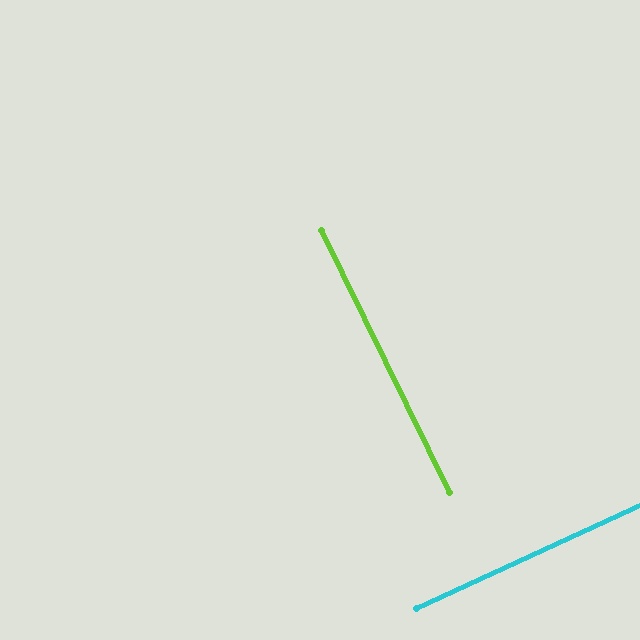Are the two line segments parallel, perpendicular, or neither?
Perpendicular — they meet at approximately 89°.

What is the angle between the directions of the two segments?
Approximately 89 degrees.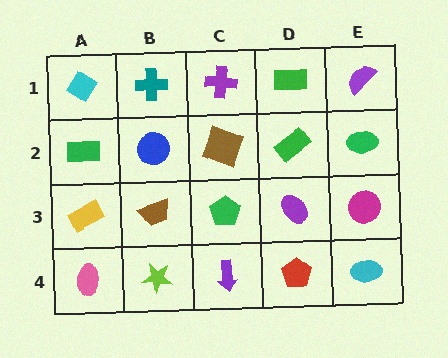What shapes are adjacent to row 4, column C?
A green pentagon (row 3, column C), a lime star (row 4, column B), a red pentagon (row 4, column D).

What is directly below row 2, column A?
A yellow rectangle.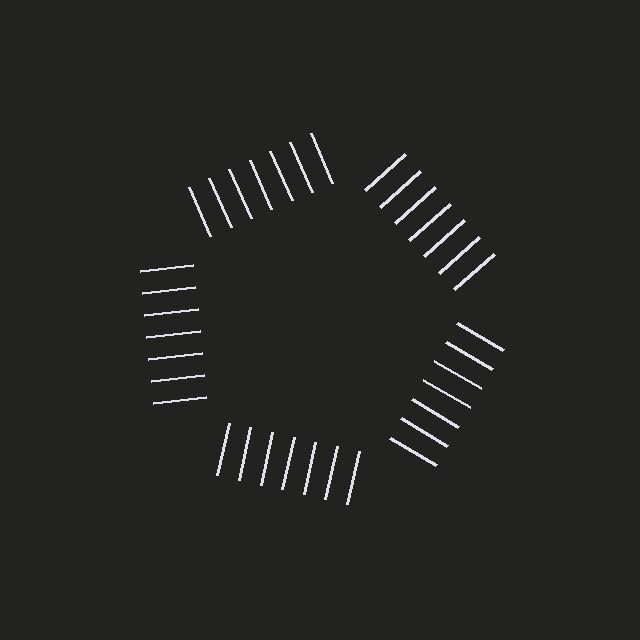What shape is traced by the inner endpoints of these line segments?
An illusory pentagon — the line segments terminate on its edges but no continuous stroke is drawn.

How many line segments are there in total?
35 — 7 along each of the 5 edges.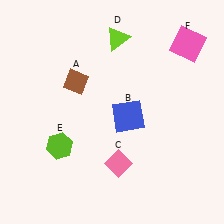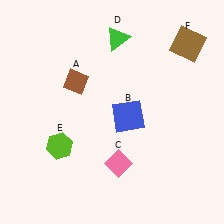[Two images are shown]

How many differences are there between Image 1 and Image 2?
There are 2 differences between the two images.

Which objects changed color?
D changed from lime to green. F changed from pink to brown.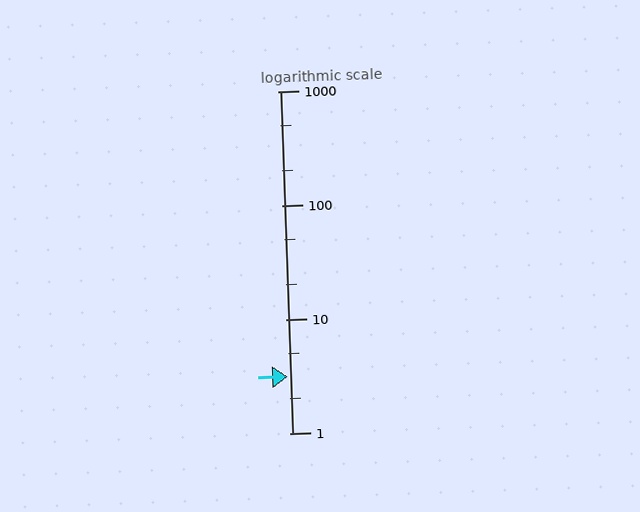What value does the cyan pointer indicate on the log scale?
The pointer indicates approximately 3.1.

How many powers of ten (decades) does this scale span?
The scale spans 3 decades, from 1 to 1000.